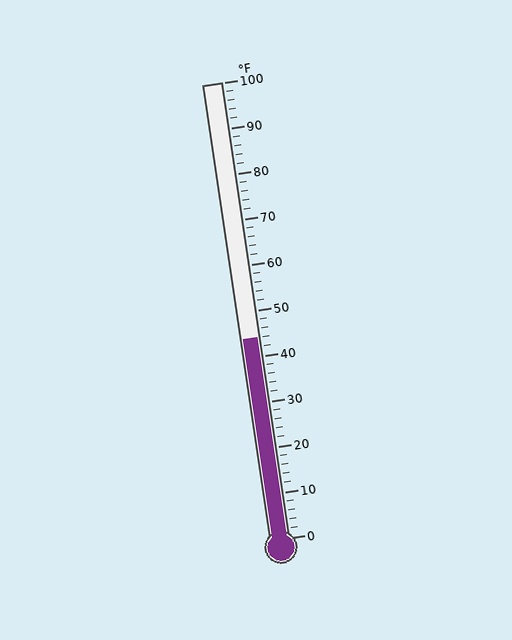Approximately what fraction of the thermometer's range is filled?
The thermometer is filled to approximately 45% of its range.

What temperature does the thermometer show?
The thermometer shows approximately 44°F.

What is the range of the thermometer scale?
The thermometer scale ranges from 0°F to 100°F.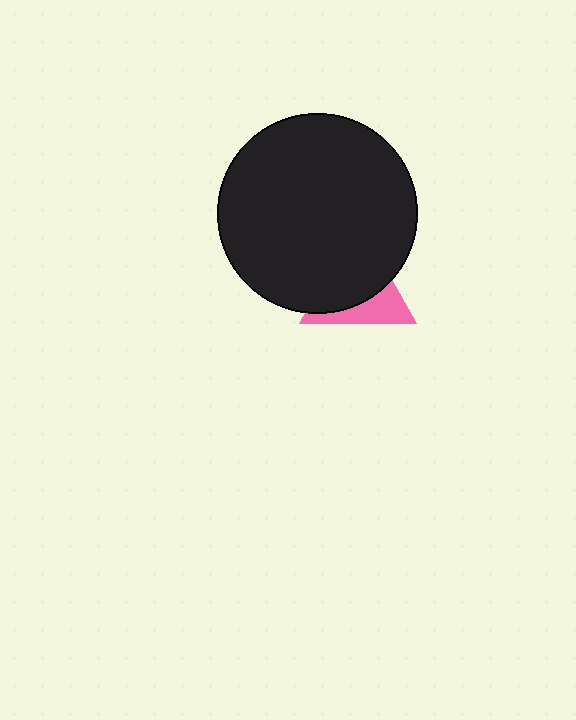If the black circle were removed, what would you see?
You would see the complete pink triangle.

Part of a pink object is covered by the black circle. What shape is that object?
It is a triangle.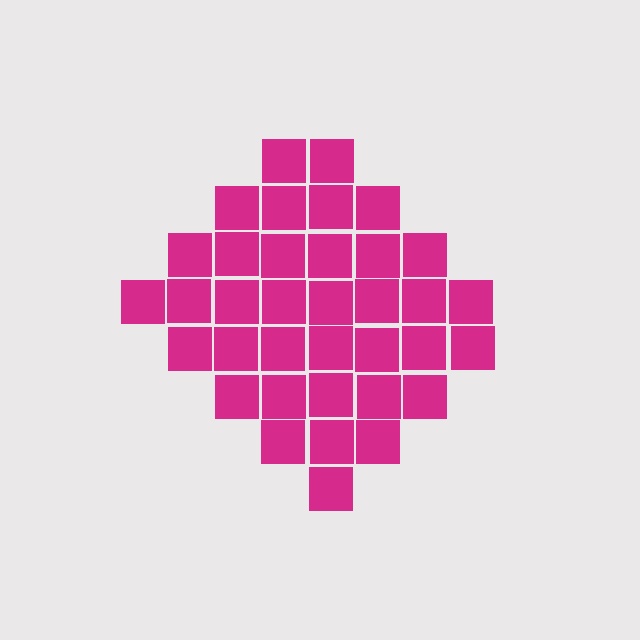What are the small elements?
The small elements are squares.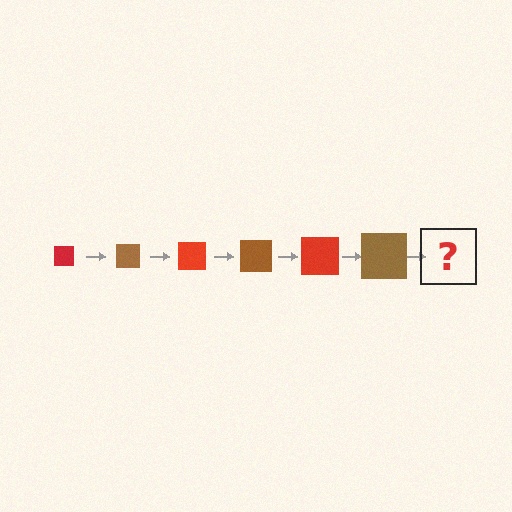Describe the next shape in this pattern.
It should be a red square, larger than the previous one.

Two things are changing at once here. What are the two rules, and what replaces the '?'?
The two rules are that the square grows larger each step and the color cycles through red and brown. The '?' should be a red square, larger than the previous one.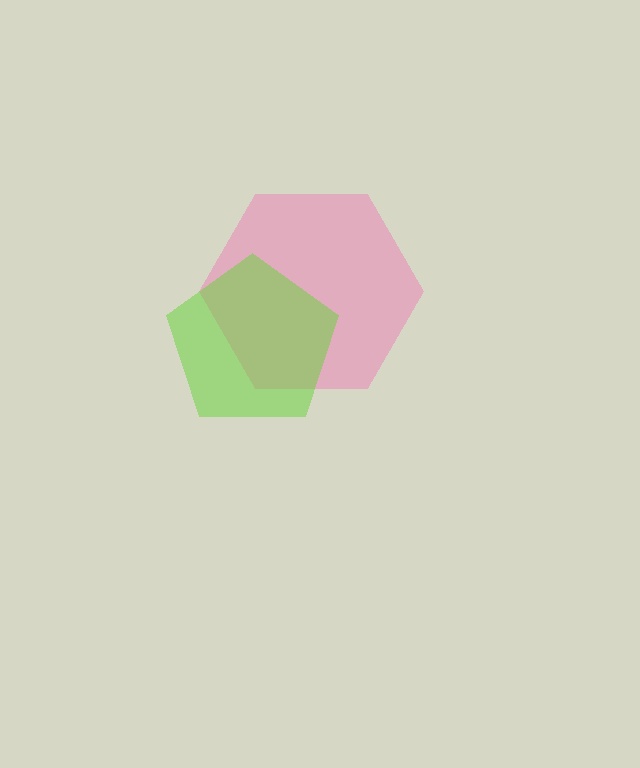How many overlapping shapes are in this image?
There are 2 overlapping shapes in the image.